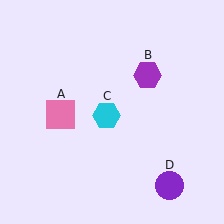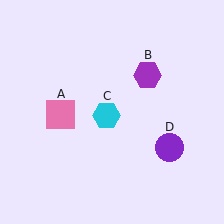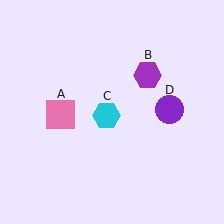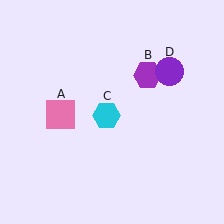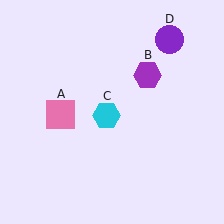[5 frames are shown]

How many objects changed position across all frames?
1 object changed position: purple circle (object D).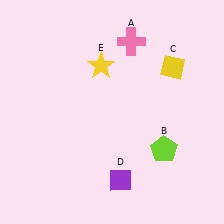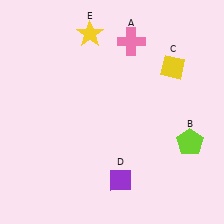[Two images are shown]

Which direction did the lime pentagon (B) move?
The lime pentagon (B) moved right.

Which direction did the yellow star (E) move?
The yellow star (E) moved up.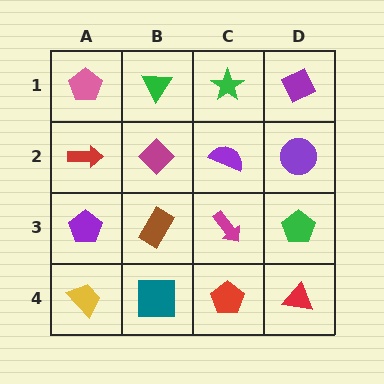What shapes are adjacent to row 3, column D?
A purple circle (row 2, column D), a red triangle (row 4, column D), a magenta arrow (row 3, column C).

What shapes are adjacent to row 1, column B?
A magenta diamond (row 2, column B), a pink pentagon (row 1, column A), a green star (row 1, column C).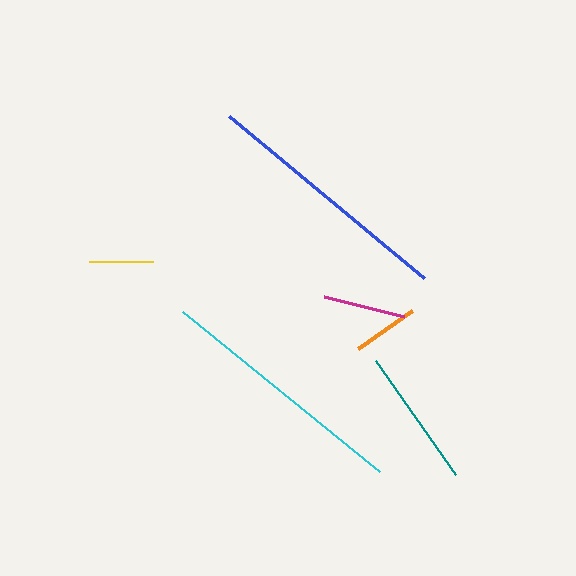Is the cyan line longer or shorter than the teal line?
The cyan line is longer than the teal line.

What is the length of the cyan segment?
The cyan segment is approximately 253 pixels long.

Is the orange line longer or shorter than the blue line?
The blue line is longer than the orange line.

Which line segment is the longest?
The blue line is the longest at approximately 254 pixels.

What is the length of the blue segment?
The blue segment is approximately 254 pixels long.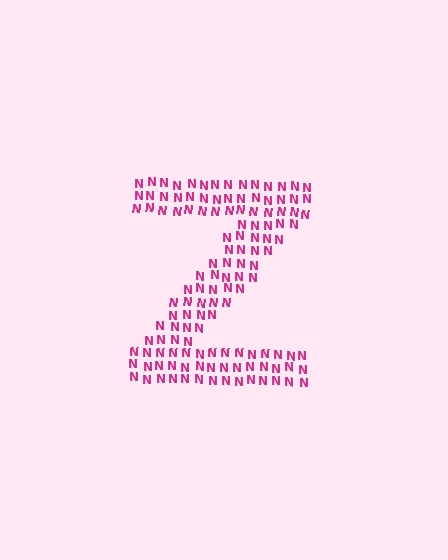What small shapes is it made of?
It is made of small letter N's.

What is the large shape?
The large shape is the letter Z.